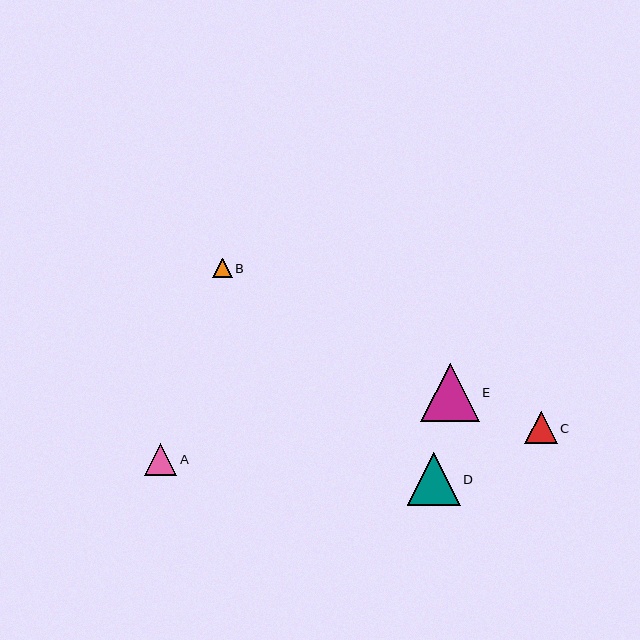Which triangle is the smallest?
Triangle B is the smallest with a size of approximately 20 pixels.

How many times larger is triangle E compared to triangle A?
Triangle E is approximately 1.8 times the size of triangle A.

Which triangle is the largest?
Triangle E is the largest with a size of approximately 58 pixels.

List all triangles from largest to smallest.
From largest to smallest: E, D, A, C, B.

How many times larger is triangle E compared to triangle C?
Triangle E is approximately 1.8 times the size of triangle C.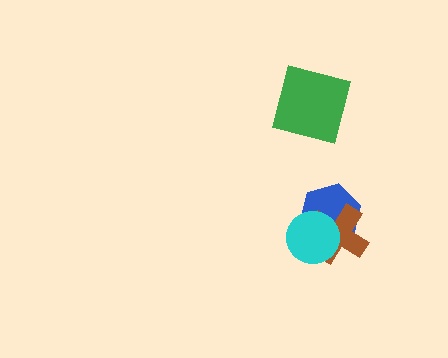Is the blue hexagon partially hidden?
Yes, it is partially covered by another shape.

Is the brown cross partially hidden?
Yes, it is partially covered by another shape.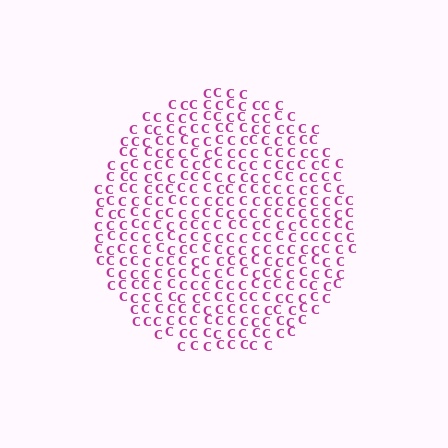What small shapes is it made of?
It is made of small letter C's.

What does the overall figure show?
The overall figure shows a circle.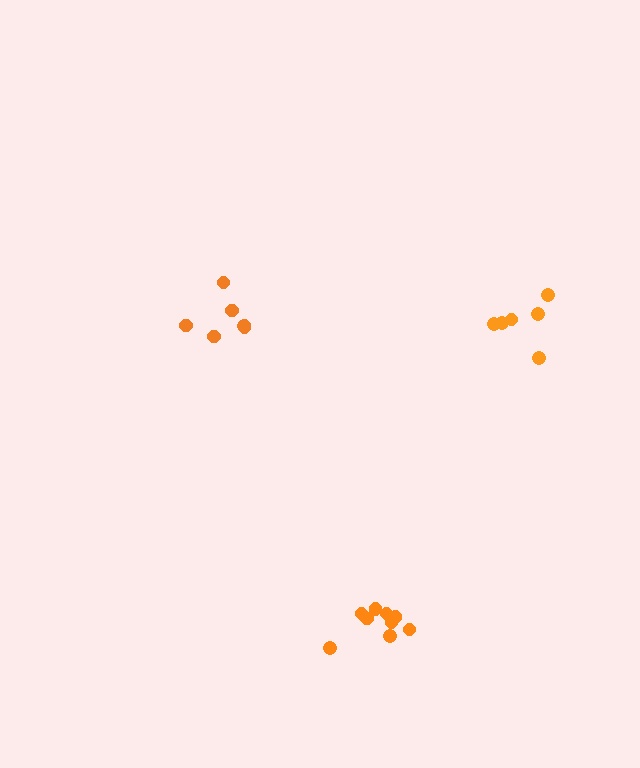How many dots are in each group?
Group 1: 6 dots, Group 2: 9 dots, Group 3: 7 dots (22 total).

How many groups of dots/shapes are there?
There are 3 groups.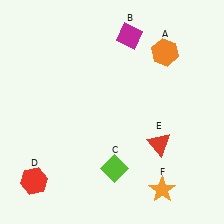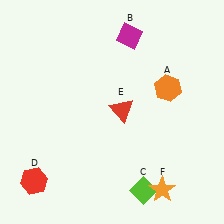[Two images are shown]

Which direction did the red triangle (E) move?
The red triangle (E) moved left.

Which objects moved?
The objects that moved are: the orange hexagon (A), the lime diamond (C), the red triangle (E).